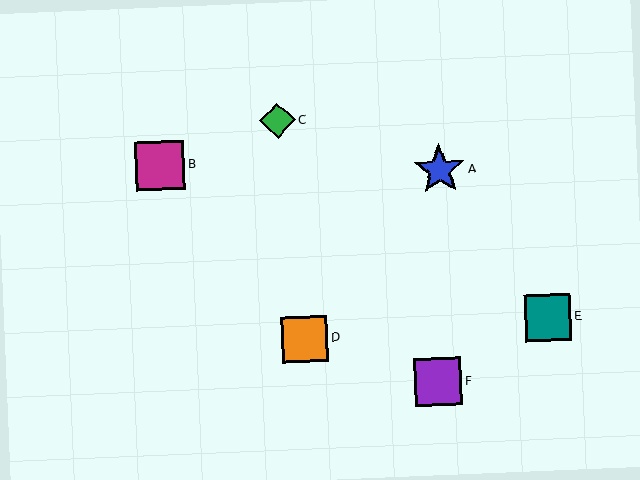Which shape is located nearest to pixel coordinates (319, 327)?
The orange square (labeled D) at (305, 339) is nearest to that location.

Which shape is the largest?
The blue star (labeled A) is the largest.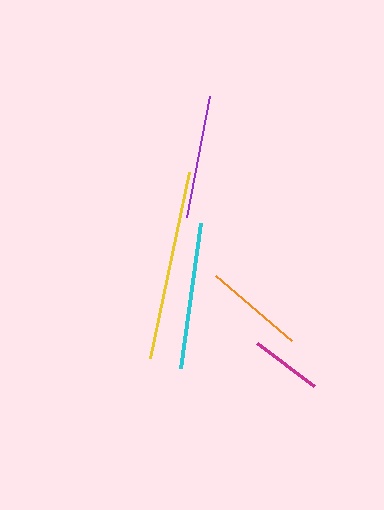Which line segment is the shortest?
The magenta line is the shortest at approximately 71 pixels.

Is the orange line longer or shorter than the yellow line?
The yellow line is longer than the orange line.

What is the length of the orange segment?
The orange segment is approximately 100 pixels long.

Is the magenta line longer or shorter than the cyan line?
The cyan line is longer than the magenta line.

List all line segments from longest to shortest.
From longest to shortest: yellow, cyan, purple, orange, magenta.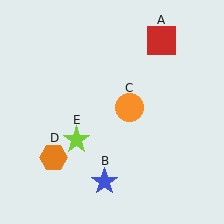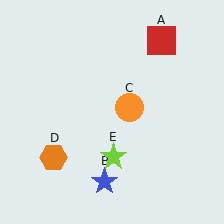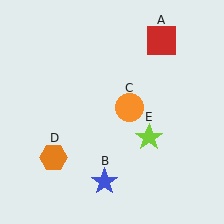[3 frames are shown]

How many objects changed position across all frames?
1 object changed position: lime star (object E).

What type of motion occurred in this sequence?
The lime star (object E) rotated counterclockwise around the center of the scene.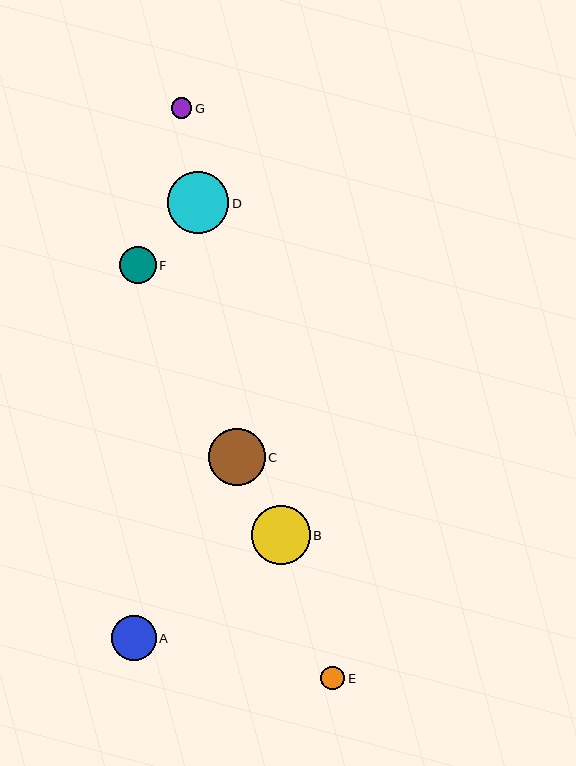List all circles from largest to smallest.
From largest to smallest: D, B, C, A, F, E, G.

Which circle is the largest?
Circle D is the largest with a size of approximately 61 pixels.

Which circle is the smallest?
Circle G is the smallest with a size of approximately 21 pixels.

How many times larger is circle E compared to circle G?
Circle E is approximately 1.1 times the size of circle G.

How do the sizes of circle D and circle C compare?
Circle D and circle C are approximately the same size.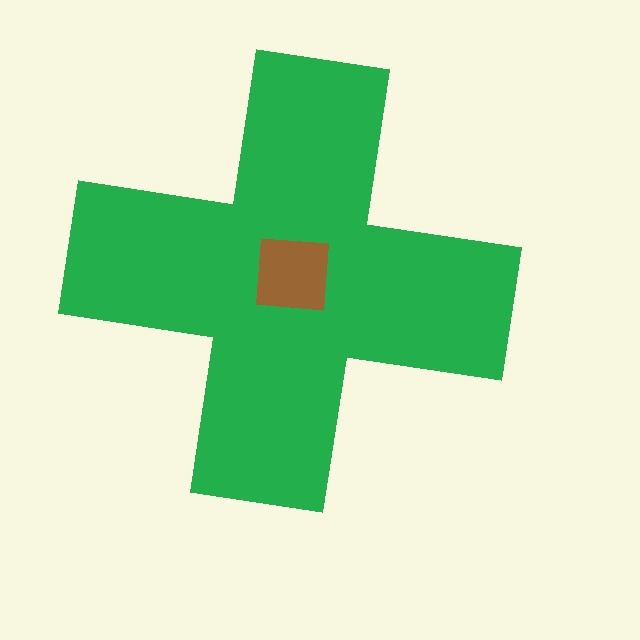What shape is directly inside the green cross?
The brown square.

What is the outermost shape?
The green cross.